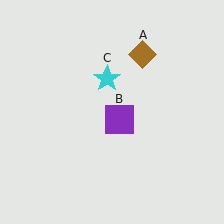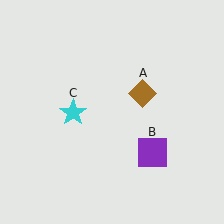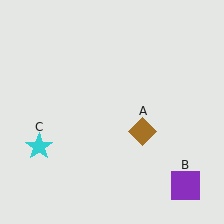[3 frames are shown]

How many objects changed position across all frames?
3 objects changed position: brown diamond (object A), purple square (object B), cyan star (object C).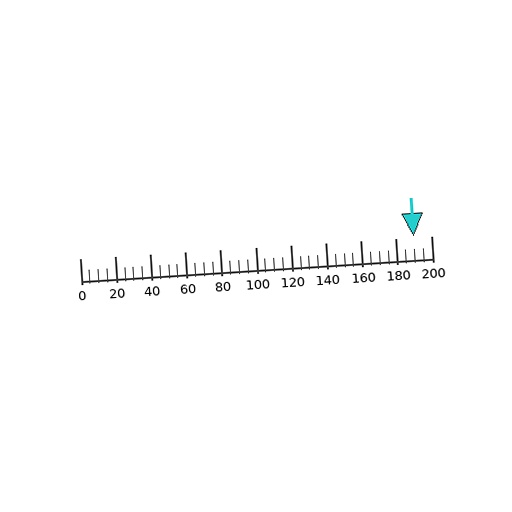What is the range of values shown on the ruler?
The ruler shows values from 0 to 200.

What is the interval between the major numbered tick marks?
The major tick marks are spaced 20 units apart.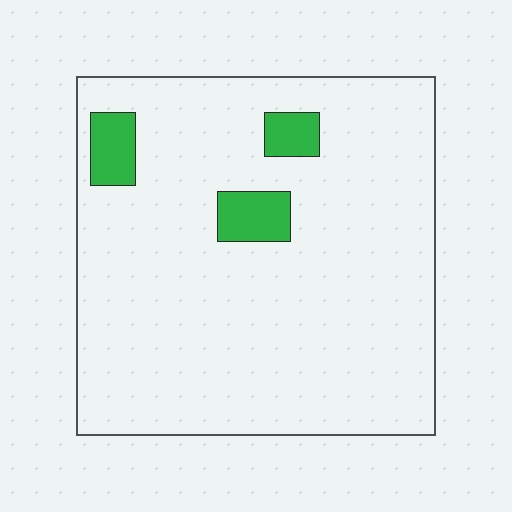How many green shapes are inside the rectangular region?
3.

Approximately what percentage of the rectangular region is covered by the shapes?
Approximately 5%.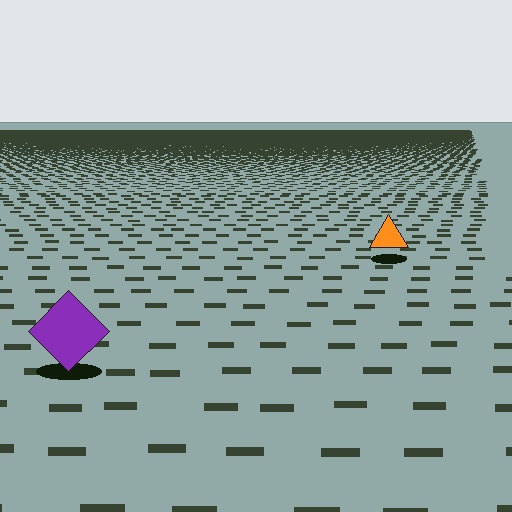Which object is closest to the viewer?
The purple diamond is closest. The texture marks near it are larger and more spread out.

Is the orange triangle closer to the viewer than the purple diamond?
No. The purple diamond is closer — you can tell from the texture gradient: the ground texture is coarser near it.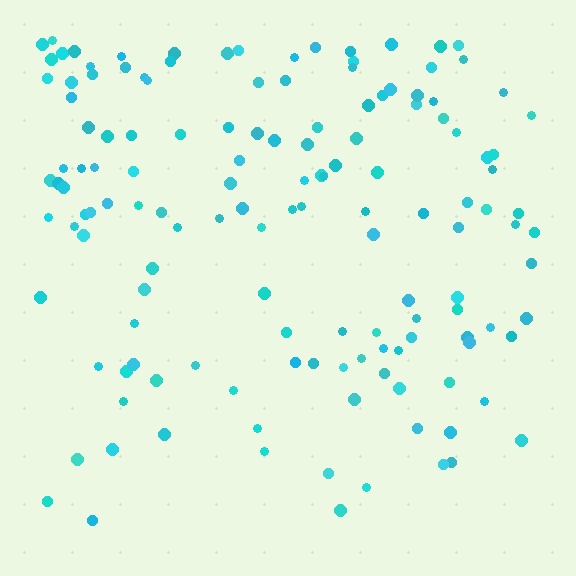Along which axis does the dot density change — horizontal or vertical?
Vertical.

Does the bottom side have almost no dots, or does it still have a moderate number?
Still a moderate number, just noticeably fewer than the top.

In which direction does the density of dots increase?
From bottom to top, with the top side densest.